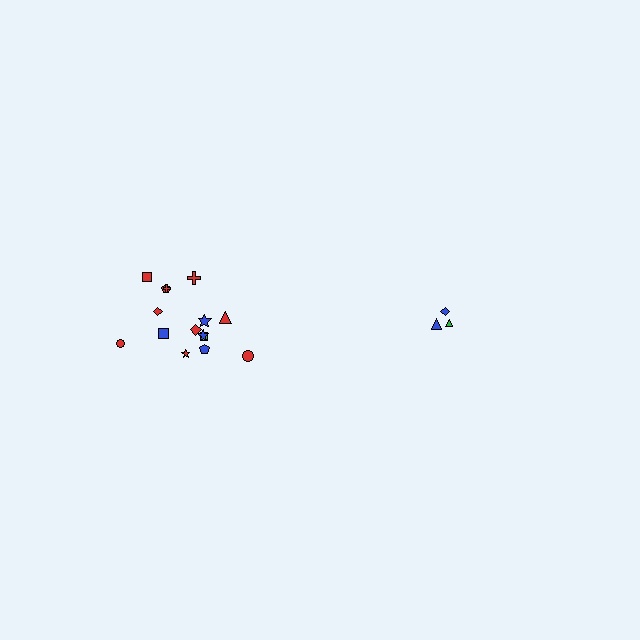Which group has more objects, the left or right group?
The left group.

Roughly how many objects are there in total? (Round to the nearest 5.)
Roughly 20 objects in total.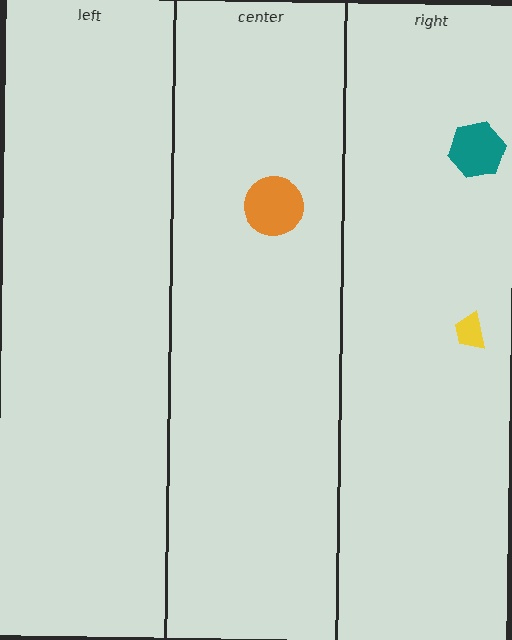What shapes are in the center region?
The orange circle.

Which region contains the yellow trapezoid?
The right region.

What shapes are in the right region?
The yellow trapezoid, the teal hexagon.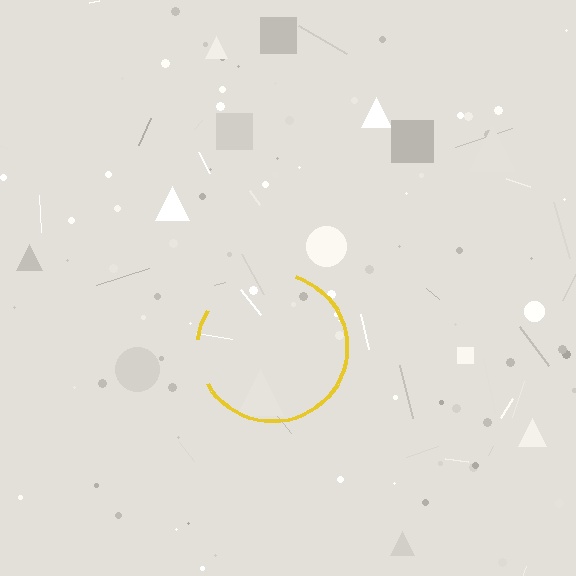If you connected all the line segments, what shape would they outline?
They would outline a circle.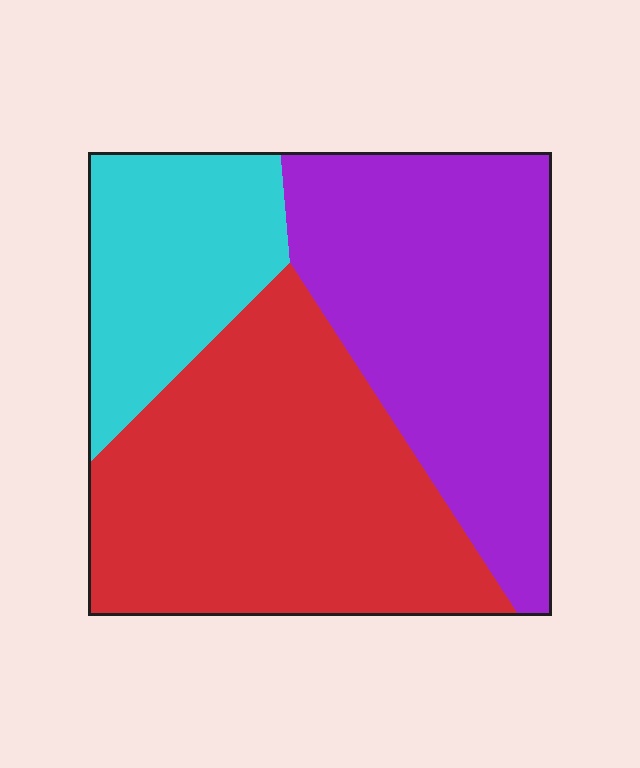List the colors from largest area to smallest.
From largest to smallest: red, purple, cyan.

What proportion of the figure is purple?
Purple covers about 40% of the figure.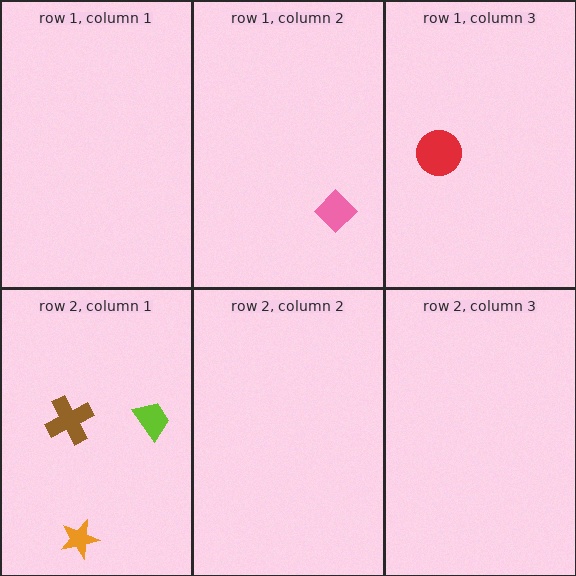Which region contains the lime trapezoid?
The row 2, column 1 region.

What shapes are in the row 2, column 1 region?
The lime trapezoid, the orange star, the brown cross.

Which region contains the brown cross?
The row 2, column 1 region.